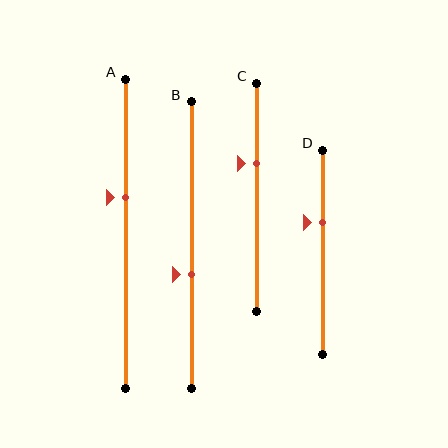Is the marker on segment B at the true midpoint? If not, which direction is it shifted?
No, the marker on segment B is shifted downward by about 10% of the segment length.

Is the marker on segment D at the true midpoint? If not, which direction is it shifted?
No, the marker on segment D is shifted upward by about 15% of the segment length.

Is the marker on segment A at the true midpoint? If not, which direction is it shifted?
No, the marker on segment A is shifted upward by about 12% of the segment length.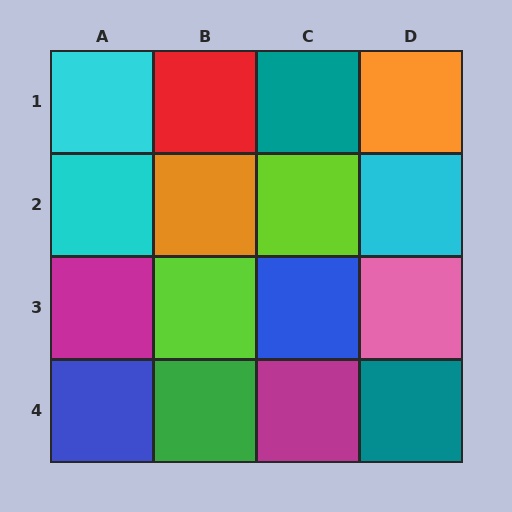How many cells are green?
1 cell is green.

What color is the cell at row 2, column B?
Orange.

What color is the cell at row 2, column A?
Cyan.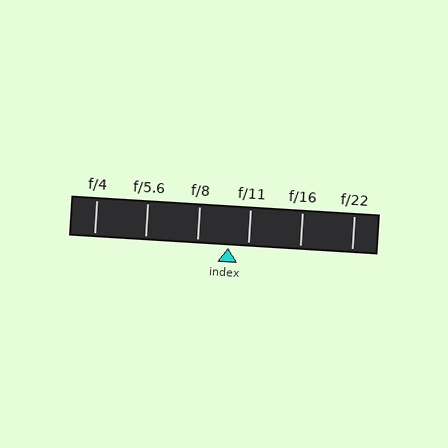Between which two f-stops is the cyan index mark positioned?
The index mark is between f/8 and f/11.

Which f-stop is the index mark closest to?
The index mark is closest to f/11.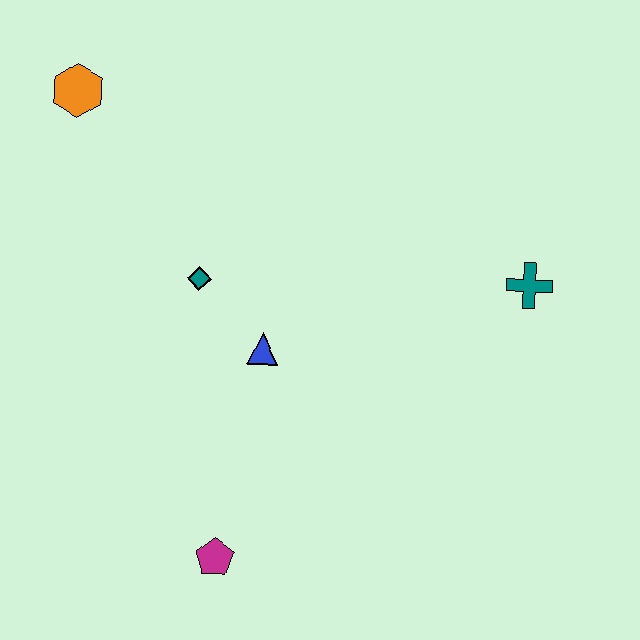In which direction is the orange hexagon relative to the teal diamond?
The orange hexagon is above the teal diamond.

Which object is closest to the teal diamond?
The blue triangle is closest to the teal diamond.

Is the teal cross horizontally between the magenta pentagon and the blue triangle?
No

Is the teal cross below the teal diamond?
No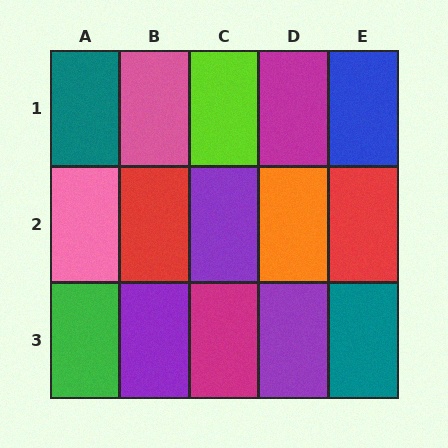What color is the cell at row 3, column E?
Teal.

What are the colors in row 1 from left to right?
Teal, pink, lime, magenta, blue.